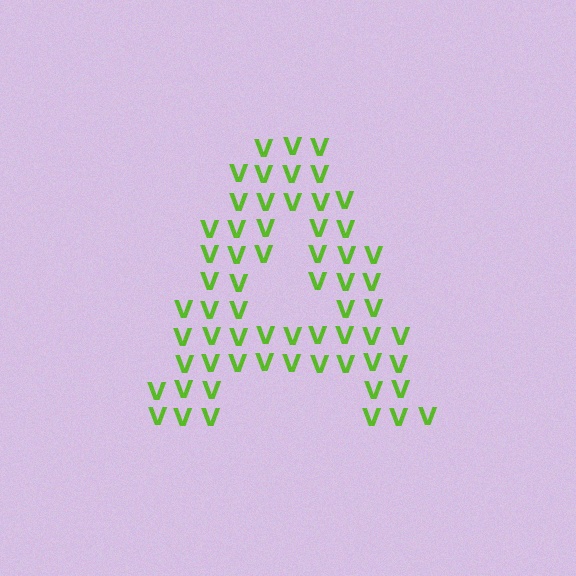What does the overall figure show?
The overall figure shows the letter A.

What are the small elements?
The small elements are letter V's.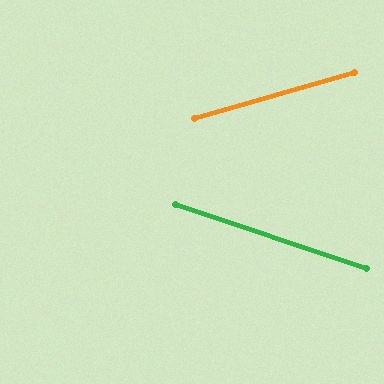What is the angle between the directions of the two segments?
Approximately 35 degrees.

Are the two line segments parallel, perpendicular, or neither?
Neither parallel nor perpendicular — they differ by about 35°.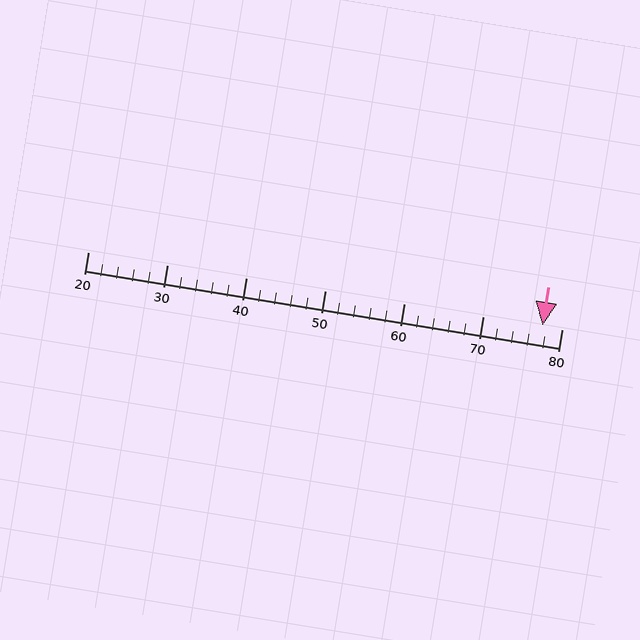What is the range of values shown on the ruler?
The ruler shows values from 20 to 80.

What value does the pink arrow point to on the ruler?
The pink arrow points to approximately 78.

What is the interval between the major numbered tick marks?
The major tick marks are spaced 10 units apart.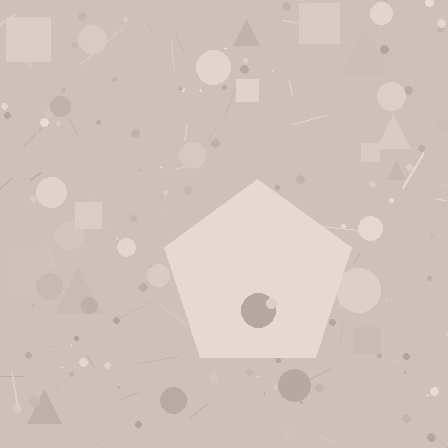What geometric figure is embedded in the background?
A pentagon is embedded in the background.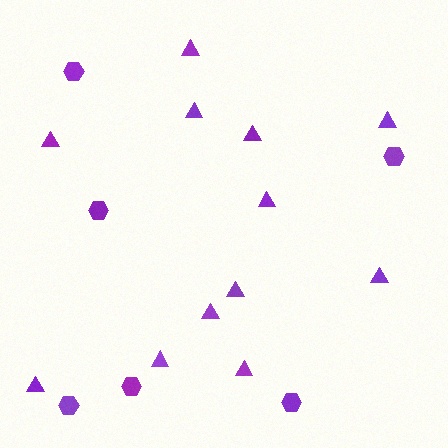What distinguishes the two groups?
There are 2 groups: one group of hexagons (6) and one group of triangles (12).